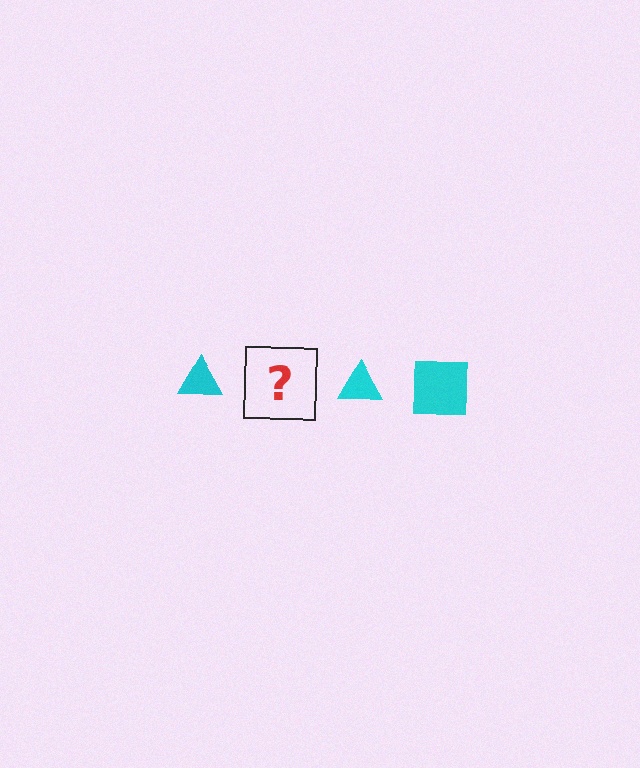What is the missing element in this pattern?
The missing element is a cyan square.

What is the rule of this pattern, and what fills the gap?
The rule is that the pattern cycles through triangle, square shapes in cyan. The gap should be filled with a cyan square.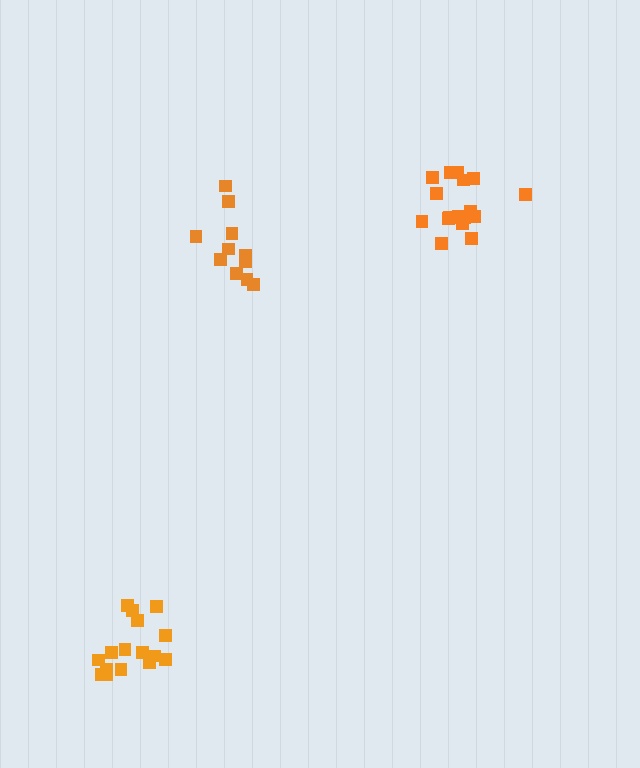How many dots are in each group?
Group 1: 11 dots, Group 2: 16 dots, Group 3: 17 dots (44 total).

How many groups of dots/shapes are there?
There are 3 groups.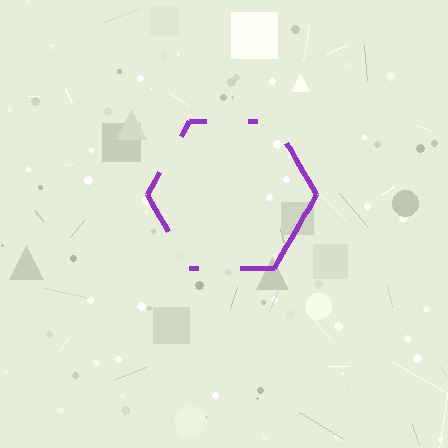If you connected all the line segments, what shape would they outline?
They would outline a hexagon.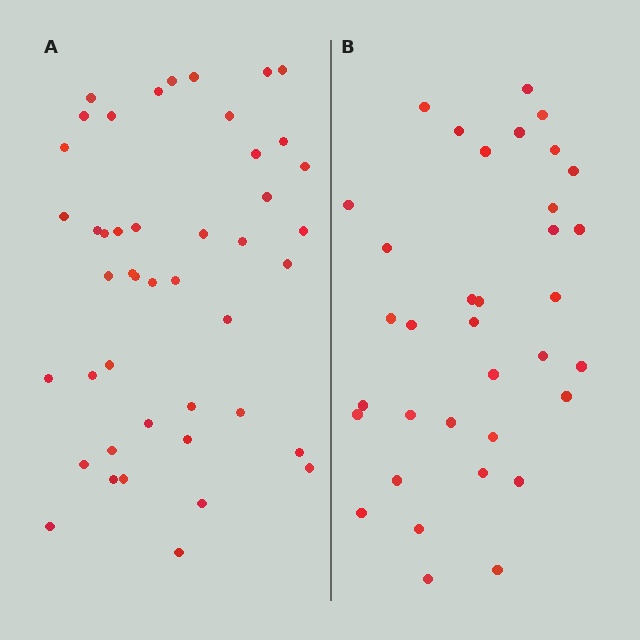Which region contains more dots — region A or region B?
Region A (the left region) has more dots.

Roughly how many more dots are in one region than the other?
Region A has roughly 10 or so more dots than region B.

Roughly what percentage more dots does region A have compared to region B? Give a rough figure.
About 30% more.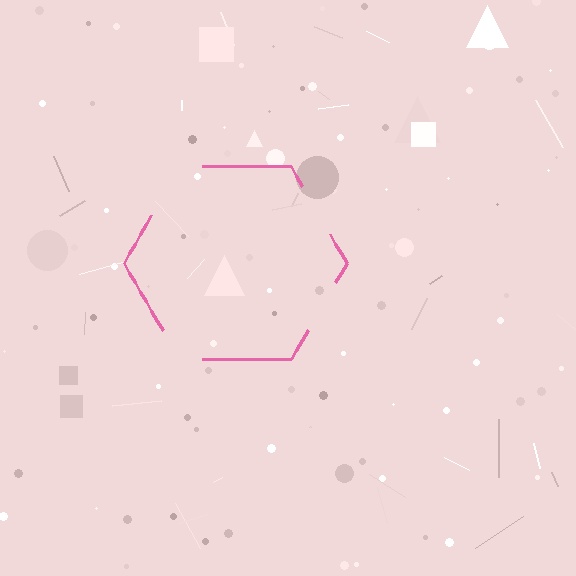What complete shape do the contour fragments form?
The contour fragments form a hexagon.